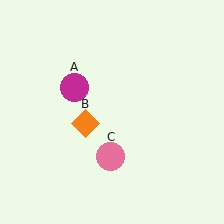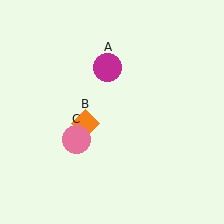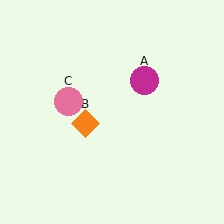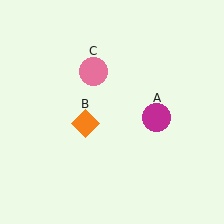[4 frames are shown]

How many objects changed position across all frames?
2 objects changed position: magenta circle (object A), pink circle (object C).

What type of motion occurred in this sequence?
The magenta circle (object A), pink circle (object C) rotated clockwise around the center of the scene.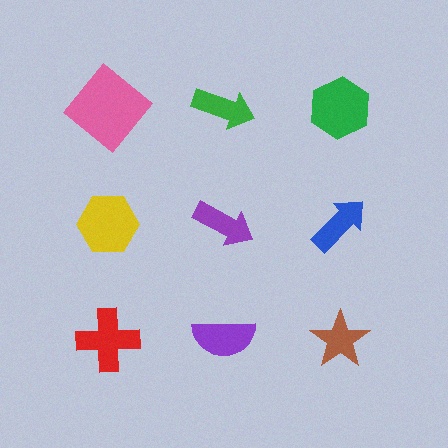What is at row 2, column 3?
A blue arrow.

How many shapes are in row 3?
3 shapes.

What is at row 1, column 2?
A green arrow.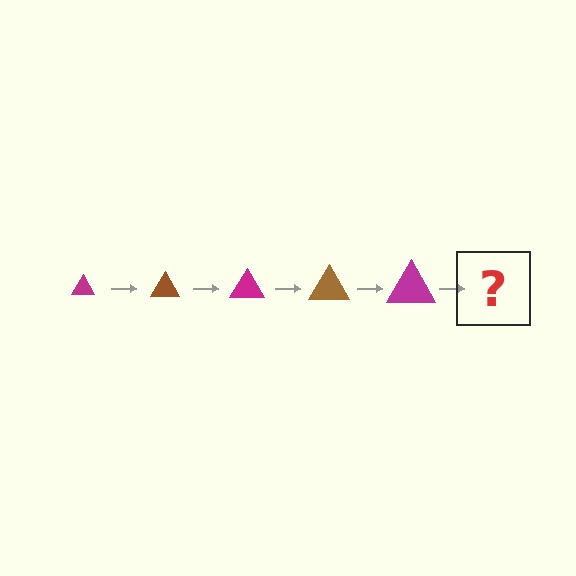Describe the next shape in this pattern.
It should be a brown triangle, larger than the previous one.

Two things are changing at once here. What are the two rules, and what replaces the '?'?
The two rules are that the triangle grows larger each step and the color cycles through magenta and brown. The '?' should be a brown triangle, larger than the previous one.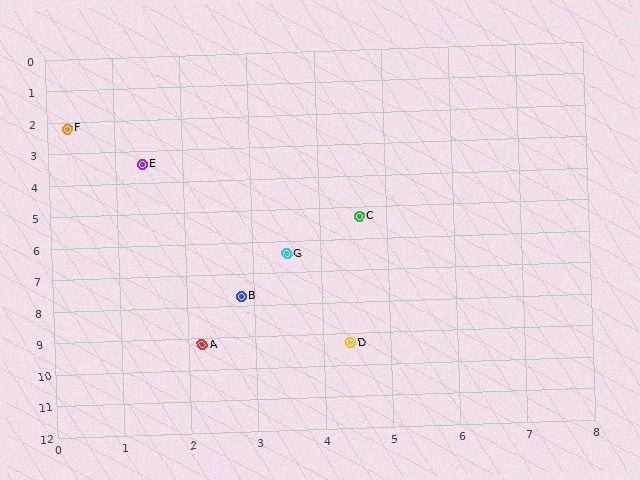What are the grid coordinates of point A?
Point A is at approximately (2.2, 9.2).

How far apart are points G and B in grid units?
Points G and B are about 1.5 grid units apart.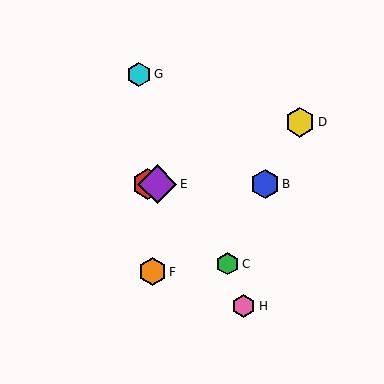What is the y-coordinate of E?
Object E is at y≈184.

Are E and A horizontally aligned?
Yes, both are at y≈184.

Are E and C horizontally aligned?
No, E is at y≈184 and C is at y≈264.